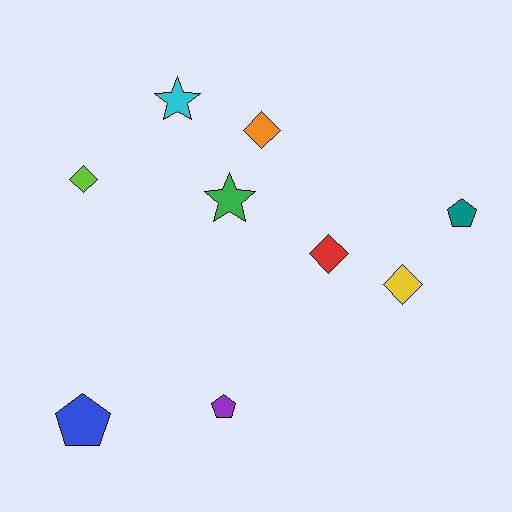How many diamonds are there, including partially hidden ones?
There are 4 diamonds.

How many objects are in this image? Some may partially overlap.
There are 9 objects.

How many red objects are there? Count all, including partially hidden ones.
There is 1 red object.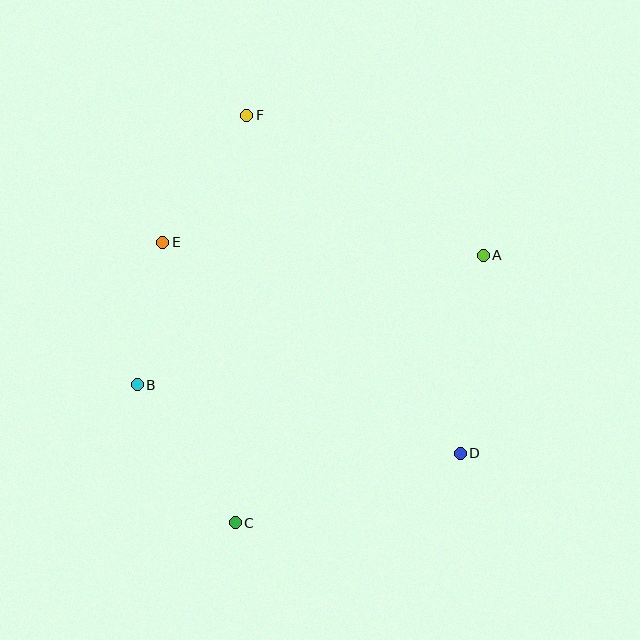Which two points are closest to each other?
Points B and E are closest to each other.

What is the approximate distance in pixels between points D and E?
The distance between D and E is approximately 365 pixels.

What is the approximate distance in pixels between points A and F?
The distance between A and F is approximately 275 pixels.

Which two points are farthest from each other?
Points C and F are farthest from each other.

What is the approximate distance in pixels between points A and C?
The distance between A and C is approximately 365 pixels.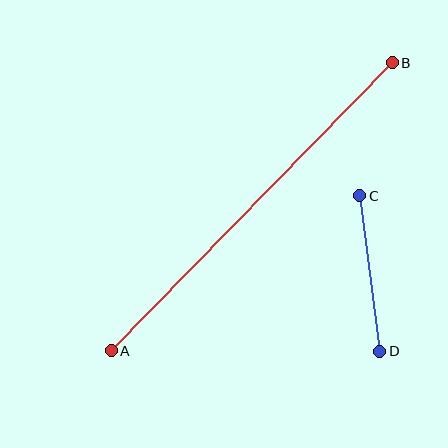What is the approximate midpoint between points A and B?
The midpoint is at approximately (252, 207) pixels.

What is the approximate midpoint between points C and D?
The midpoint is at approximately (370, 274) pixels.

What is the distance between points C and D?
The distance is approximately 157 pixels.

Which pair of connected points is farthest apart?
Points A and B are farthest apart.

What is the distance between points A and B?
The distance is approximately 402 pixels.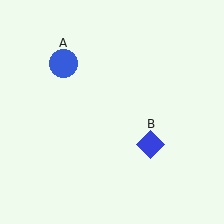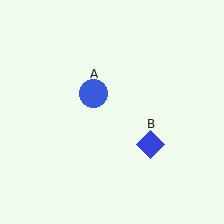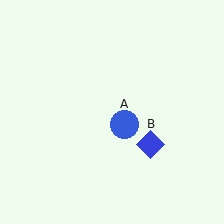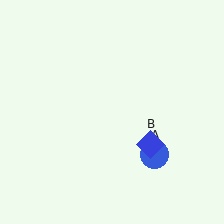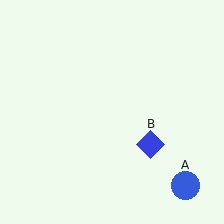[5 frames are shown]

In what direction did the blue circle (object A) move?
The blue circle (object A) moved down and to the right.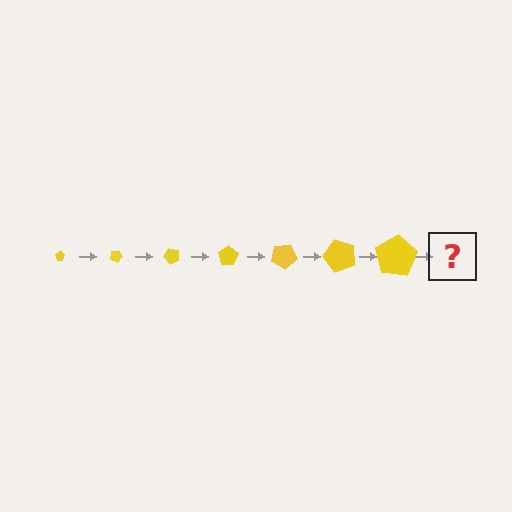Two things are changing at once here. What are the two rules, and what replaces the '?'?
The two rules are that the pentagon grows larger each step and it rotates 25 degrees each step. The '?' should be a pentagon, larger than the previous one and rotated 175 degrees from the start.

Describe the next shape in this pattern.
It should be a pentagon, larger than the previous one and rotated 175 degrees from the start.